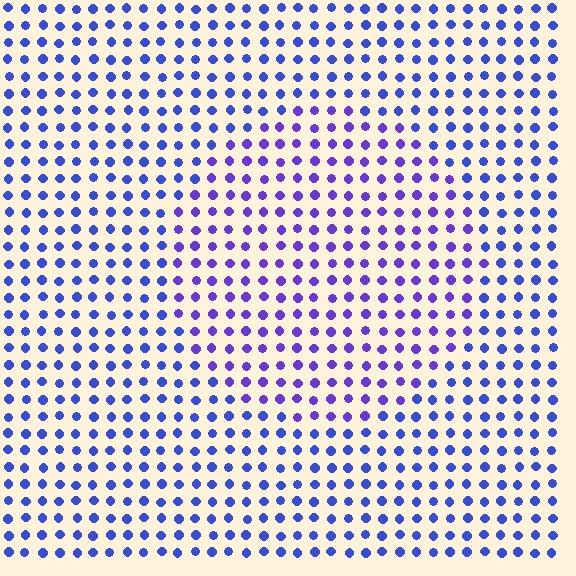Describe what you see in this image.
The image is filled with small blue elements in a uniform arrangement. A circle-shaped region is visible where the elements are tinted to a slightly different hue, forming a subtle color boundary.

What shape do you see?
I see a circle.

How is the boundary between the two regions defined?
The boundary is defined purely by a slight shift in hue (about 27 degrees). Spacing, size, and orientation are identical on both sides.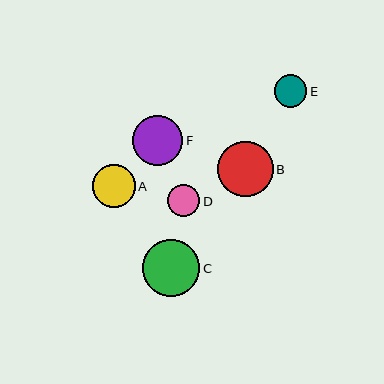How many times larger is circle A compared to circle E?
Circle A is approximately 1.3 times the size of circle E.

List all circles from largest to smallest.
From largest to smallest: C, B, F, A, E, D.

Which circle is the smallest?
Circle D is the smallest with a size of approximately 32 pixels.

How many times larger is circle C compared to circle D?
Circle C is approximately 1.8 times the size of circle D.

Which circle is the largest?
Circle C is the largest with a size of approximately 57 pixels.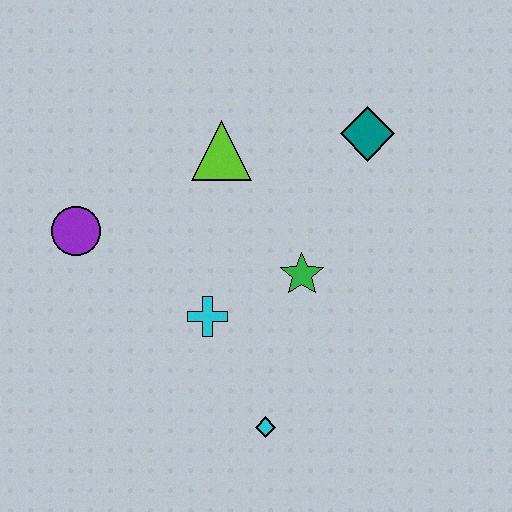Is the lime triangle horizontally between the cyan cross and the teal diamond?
Yes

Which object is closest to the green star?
The cyan cross is closest to the green star.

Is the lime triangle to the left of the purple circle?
No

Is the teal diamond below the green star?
No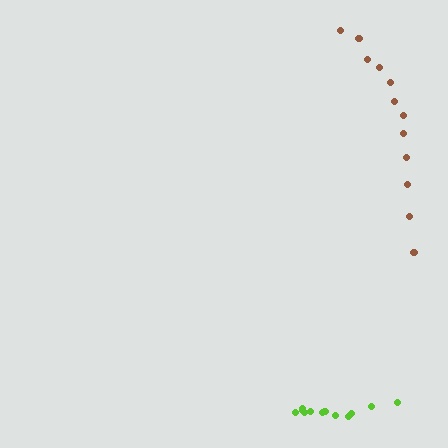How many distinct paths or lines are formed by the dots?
There are 2 distinct paths.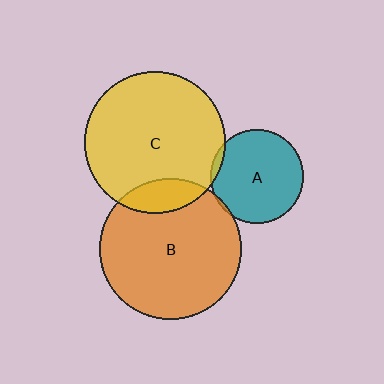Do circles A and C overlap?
Yes.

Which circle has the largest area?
Circle C (yellow).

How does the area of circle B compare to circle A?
Approximately 2.3 times.